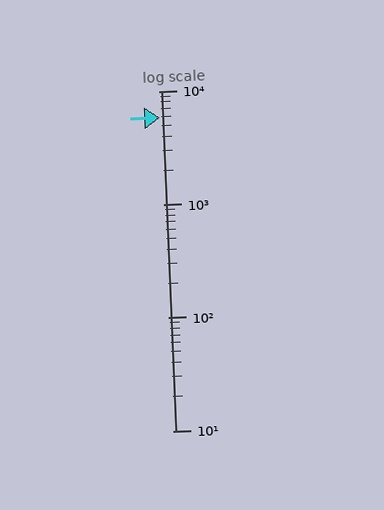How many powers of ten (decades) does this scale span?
The scale spans 3 decades, from 10 to 10000.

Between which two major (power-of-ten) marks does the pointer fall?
The pointer is between 1000 and 10000.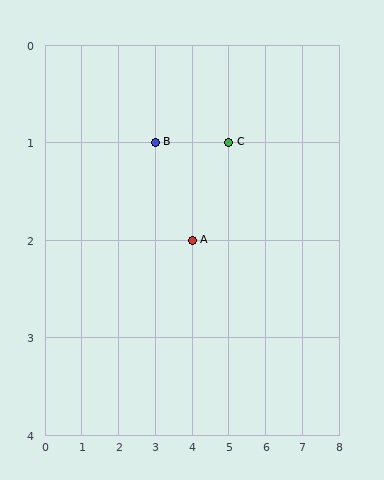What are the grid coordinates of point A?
Point A is at grid coordinates (4, 2).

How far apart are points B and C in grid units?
Points B and C are 2 columns apart.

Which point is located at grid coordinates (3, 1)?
Point B is at (3, 1).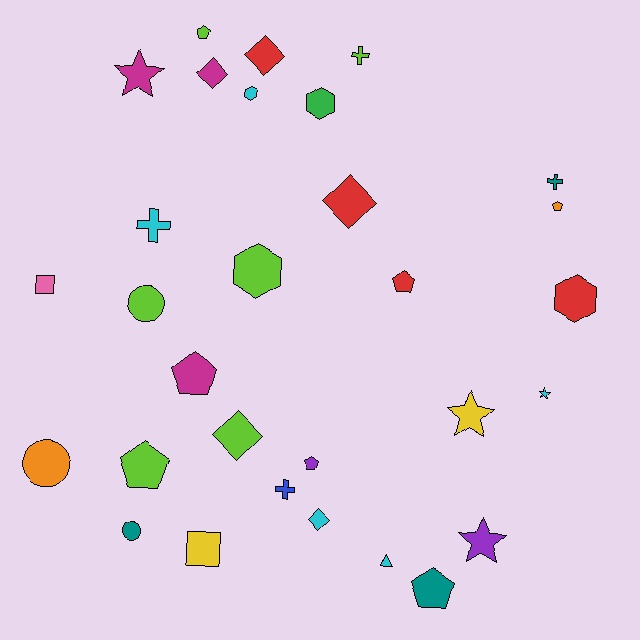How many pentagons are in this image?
There are 7 pentagons.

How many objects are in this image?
There are 30 objects.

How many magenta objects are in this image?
There are 3 magenta objects.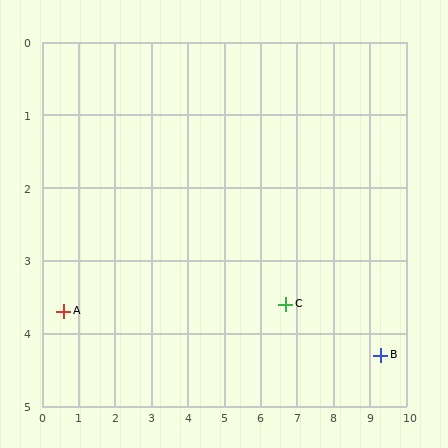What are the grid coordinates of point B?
Point B is at approximately (9.3, 4.3).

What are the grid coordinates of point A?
Point A is at approximately (0.6, 3.7).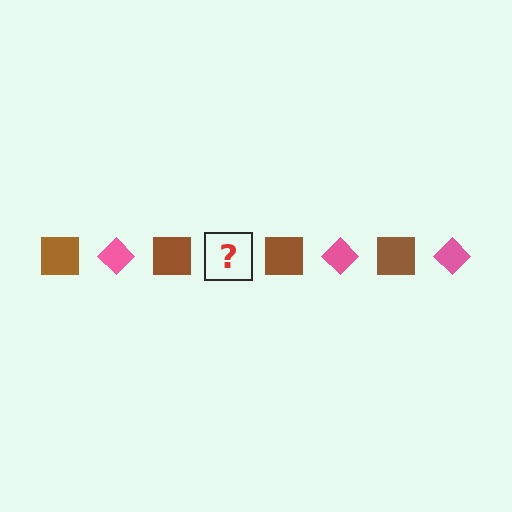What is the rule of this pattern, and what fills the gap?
The rule is that the pattern alternates between brown square and pink diamond. The gap should be filled with a pink diamond.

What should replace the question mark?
The question mark should be replaced with a pink diamond.